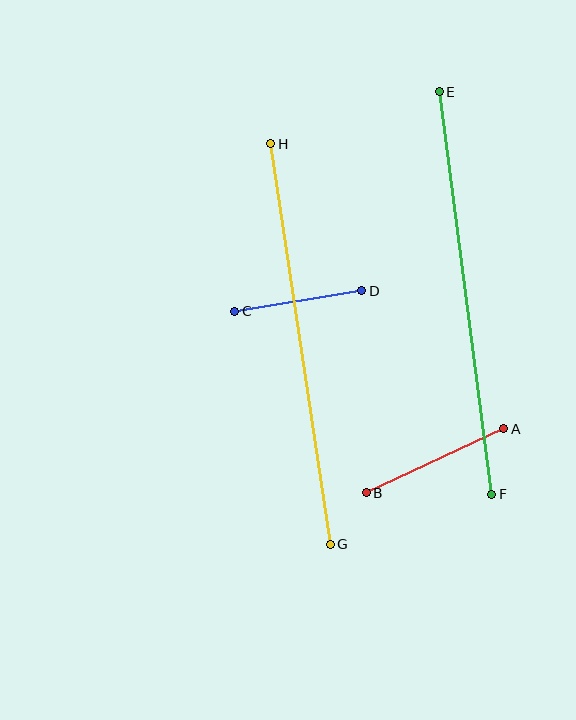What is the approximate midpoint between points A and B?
The midpoint is at approximately (435, 461) pixels.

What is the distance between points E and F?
The distance is approximately 406 pixels.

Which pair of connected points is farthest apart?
Points E and F are farthest apart.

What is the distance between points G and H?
The distance is approximately 405 pixels.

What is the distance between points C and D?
The distance is approximately 129 pixels.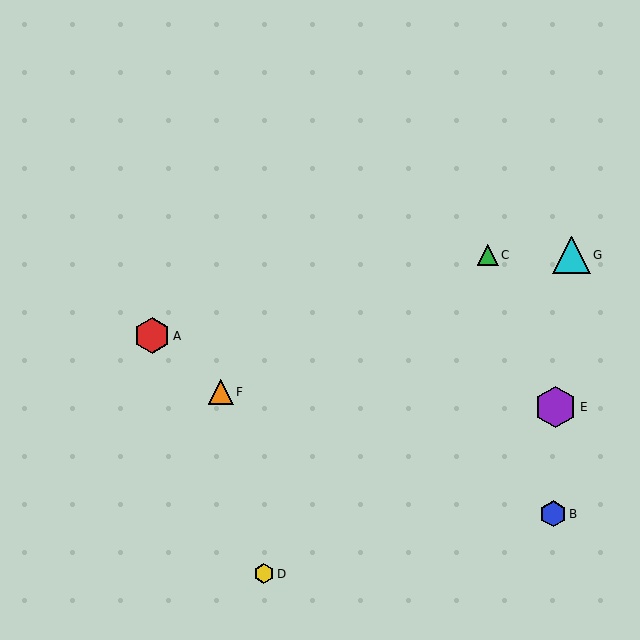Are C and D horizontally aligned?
No, C is at y≈255 and D is at y≈574.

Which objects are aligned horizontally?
Objects C, G are aligned horizontally.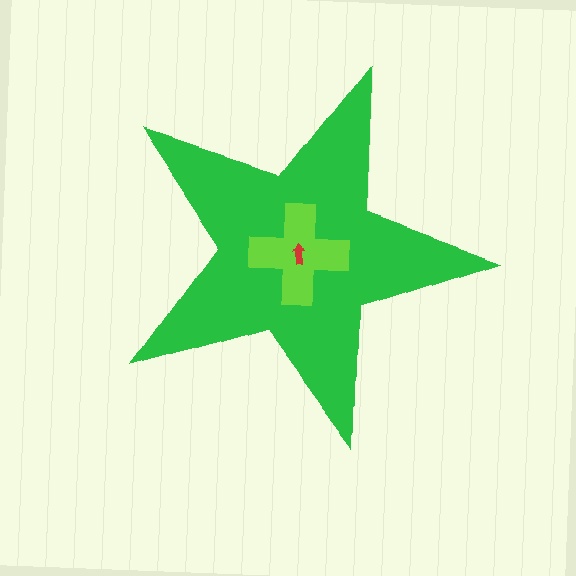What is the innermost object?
The red arrow.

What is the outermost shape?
The green star.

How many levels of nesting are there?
3.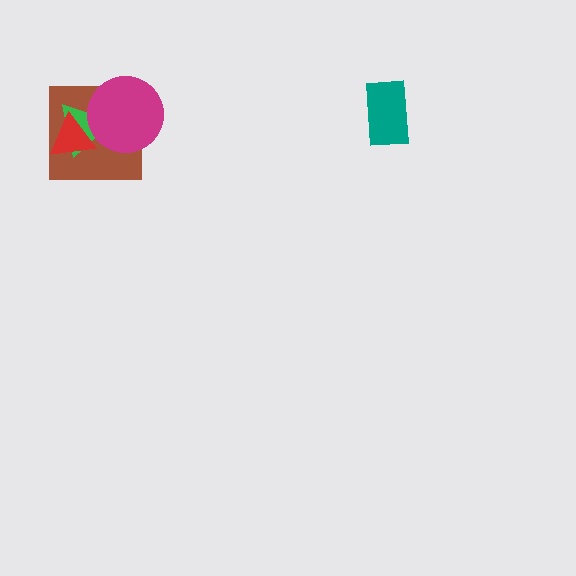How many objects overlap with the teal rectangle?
0 objects overlap with the teal rectangle.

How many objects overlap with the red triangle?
2 objects overlap with the red triangle.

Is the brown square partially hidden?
Yes, it is partially covered by another shape.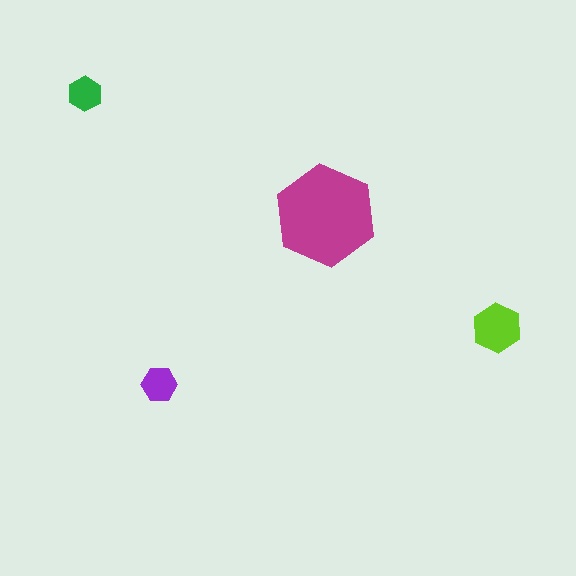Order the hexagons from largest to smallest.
the magenta one, the lime one, the purple one, the green one.